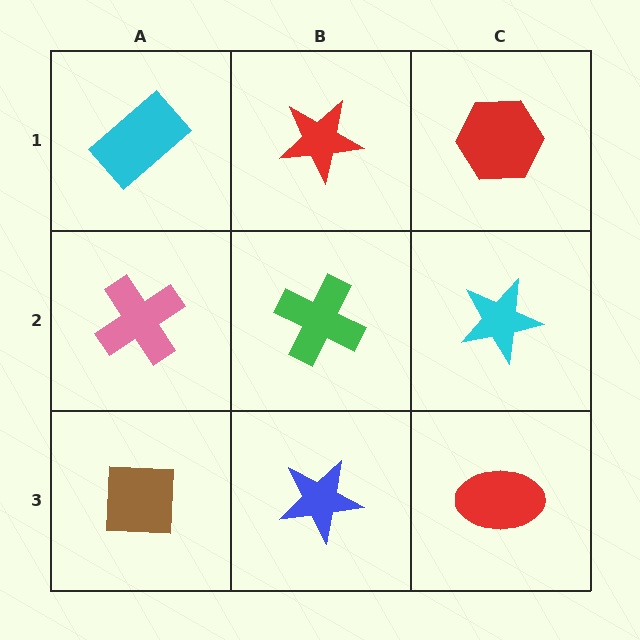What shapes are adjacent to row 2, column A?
A cyan rectangle (row 1, column A), a brown square (row 3, column A), a green cross (row 2, column B).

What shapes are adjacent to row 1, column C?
A cyan star (row 2, column C), a red star (row 1, column B).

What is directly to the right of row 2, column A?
A green cross.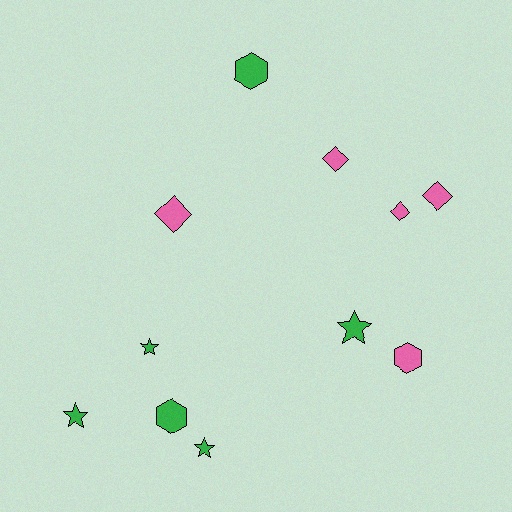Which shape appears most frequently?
Diamond, with 4 objects.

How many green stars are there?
There are 4 green stars.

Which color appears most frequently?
Green, with 6 objects.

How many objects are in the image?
There are 11 objects.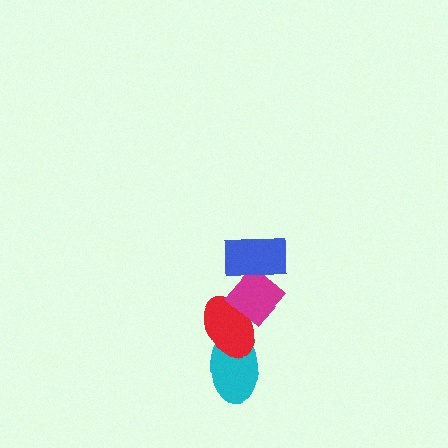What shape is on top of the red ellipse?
The magenta diamond is on top of the red ellipse.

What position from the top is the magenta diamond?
The magenta diamond is 2nd from the top.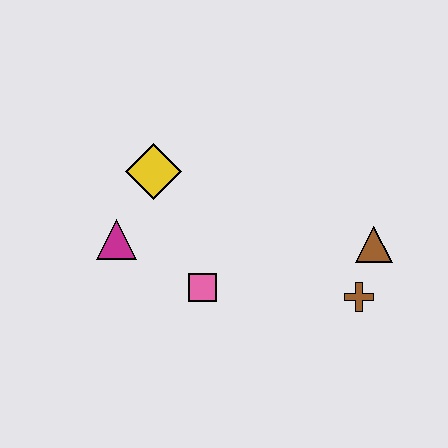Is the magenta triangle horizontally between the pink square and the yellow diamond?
No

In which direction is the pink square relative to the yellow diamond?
The pink square is below the yellow diamond.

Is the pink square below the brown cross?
No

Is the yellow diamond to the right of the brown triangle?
No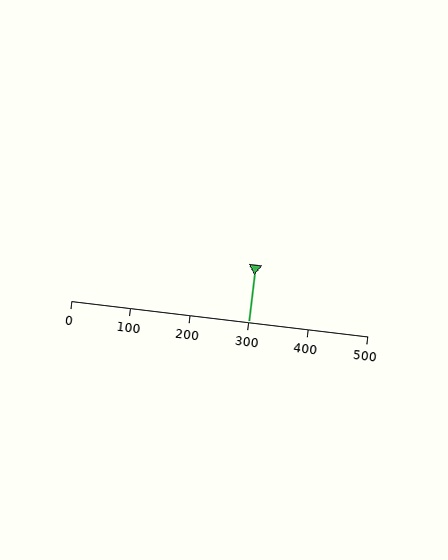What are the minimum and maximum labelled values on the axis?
The axis runs from 0 to 500.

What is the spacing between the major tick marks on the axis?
The major ticks are spaced 100 apart.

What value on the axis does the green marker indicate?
The marker indicates approximately 300.